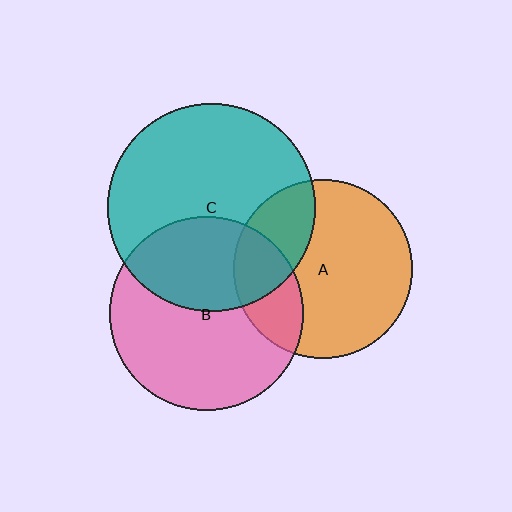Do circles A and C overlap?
Yes.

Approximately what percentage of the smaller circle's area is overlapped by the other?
Approximately 25%.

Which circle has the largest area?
Circle C (teal).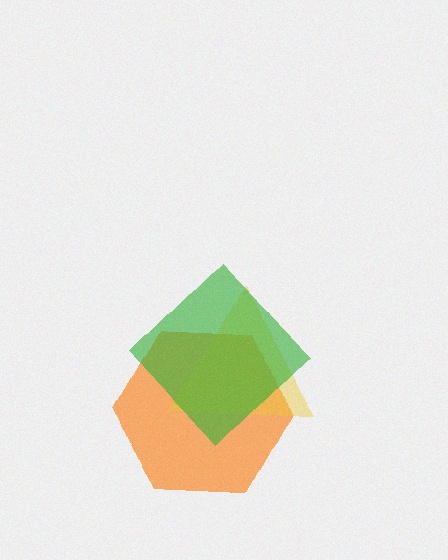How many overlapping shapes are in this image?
There are 3 overlapping shapes in the image.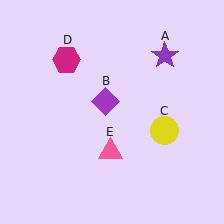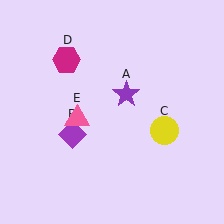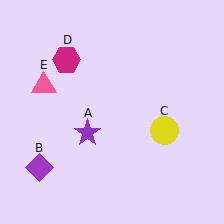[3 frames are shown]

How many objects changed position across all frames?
3 objects changed position: purple star (object A), purple diamond (object B), pink triangle (object E).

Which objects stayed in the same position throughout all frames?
Yellow circle (object C) and magenta hexagon (object D) remained stationary.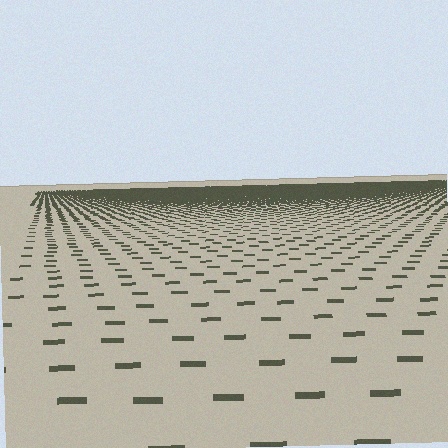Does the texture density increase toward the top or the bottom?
Density increases toward the top.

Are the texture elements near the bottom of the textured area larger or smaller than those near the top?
Larger. Near the bottom, elements are closer to the viewer and appear at a bigger on-screen size.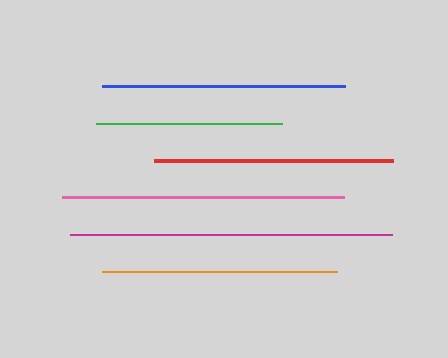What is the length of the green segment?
The green segment is approximately 186 pixels long.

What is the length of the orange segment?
The orange segment is approximately 235 pixels long.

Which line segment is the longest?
The magenta line is the longest at approximately 322 pixels.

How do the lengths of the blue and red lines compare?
The blue and red lines are approximately the same length.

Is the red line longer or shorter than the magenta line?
The magenta line is longer than the red line.